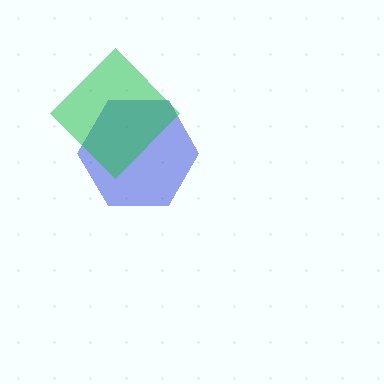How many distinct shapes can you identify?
There are 2 distinct shapes: a blue hexagon, a green diamond.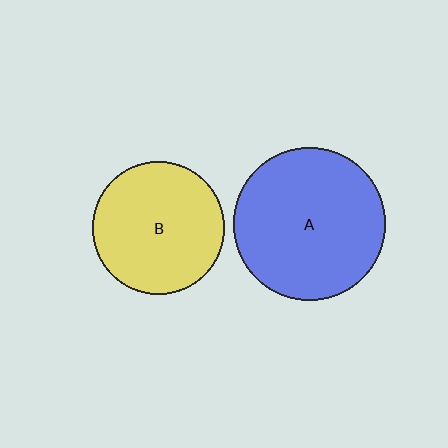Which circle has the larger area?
Circle A (blue).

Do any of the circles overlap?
No, none of the circles overlap.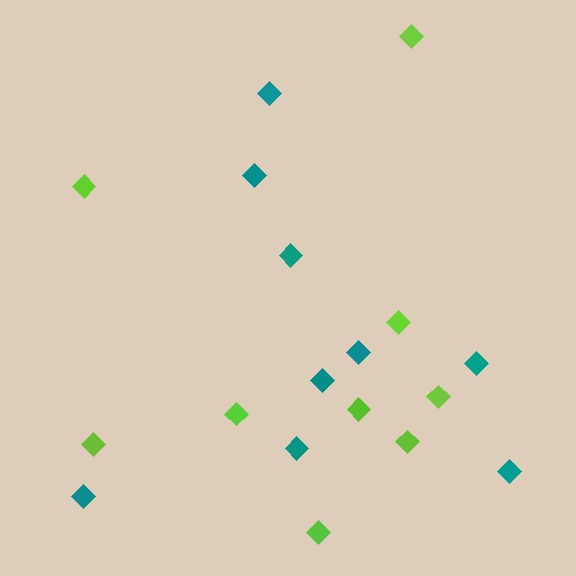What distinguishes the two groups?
There are 2 groups: one group of lime diamonds (9) and one group of teal diamonds (9).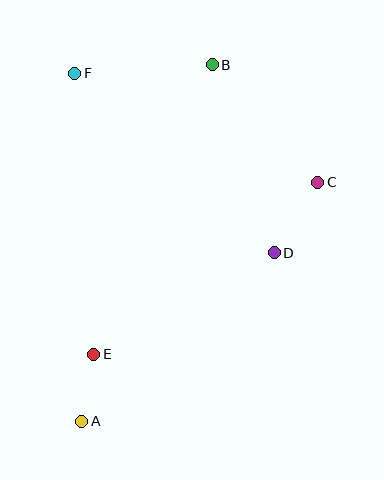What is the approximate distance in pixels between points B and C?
The distance between B and C is approximately 158 pixels.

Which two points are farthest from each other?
Points A and B are farthest from each other.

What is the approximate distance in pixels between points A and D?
The distance between A and D is approximately 256 pixels.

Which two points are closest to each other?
Points A and E are closest to each other.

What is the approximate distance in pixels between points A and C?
The distance between A and C is approximately 336 pixels.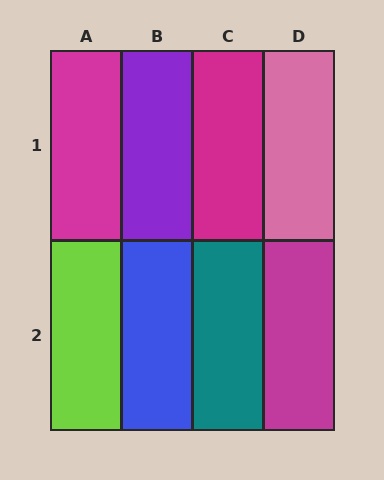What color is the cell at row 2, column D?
Magenta.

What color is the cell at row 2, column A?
Lime.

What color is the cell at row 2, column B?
Blue.